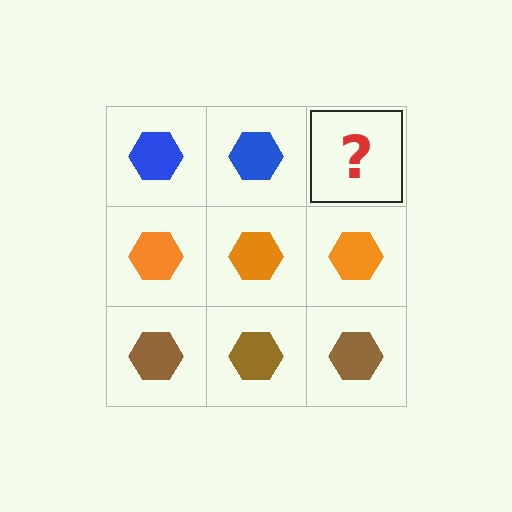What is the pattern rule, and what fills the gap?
The rule is that each row has a consistent color. The gap should be filled with a blue hexagon.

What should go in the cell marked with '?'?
The missing cell should contain a blue hexagon.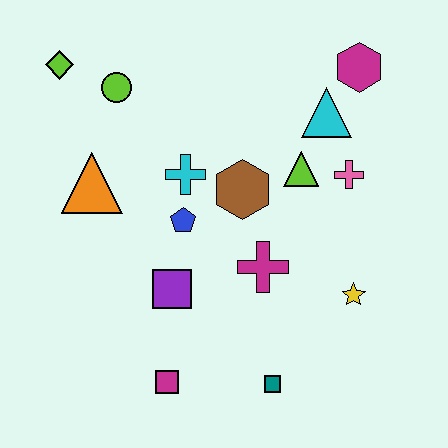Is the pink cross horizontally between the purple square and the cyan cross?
No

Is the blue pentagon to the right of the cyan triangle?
No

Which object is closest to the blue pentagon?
The cyan cross is closest to the blue pentagon.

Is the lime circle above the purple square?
Yes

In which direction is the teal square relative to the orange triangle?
The teal square is below the orange triangle.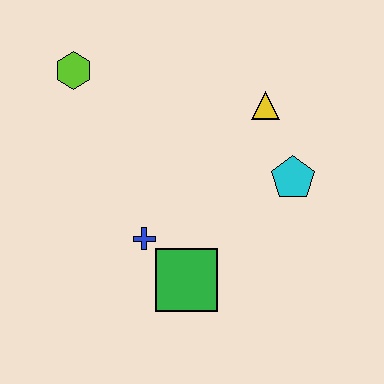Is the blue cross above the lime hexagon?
No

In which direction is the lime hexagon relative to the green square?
The lime hexagon is above the green square.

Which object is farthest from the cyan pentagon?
The lime hexagon is farthest from the cyan pentagon.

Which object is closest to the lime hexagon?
The blue cross is closest to the lime hexagon.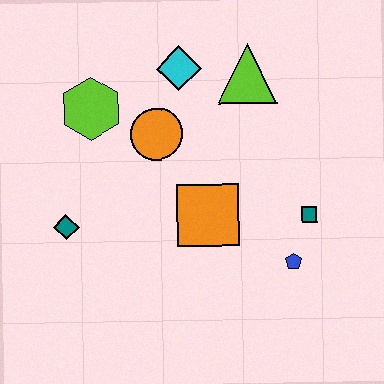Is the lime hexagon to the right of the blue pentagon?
No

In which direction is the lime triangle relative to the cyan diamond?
The lime triangle is to the right of the cyan diamond.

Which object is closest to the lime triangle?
The cyan diamond is closest to the lime triangle.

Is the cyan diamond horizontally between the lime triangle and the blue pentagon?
No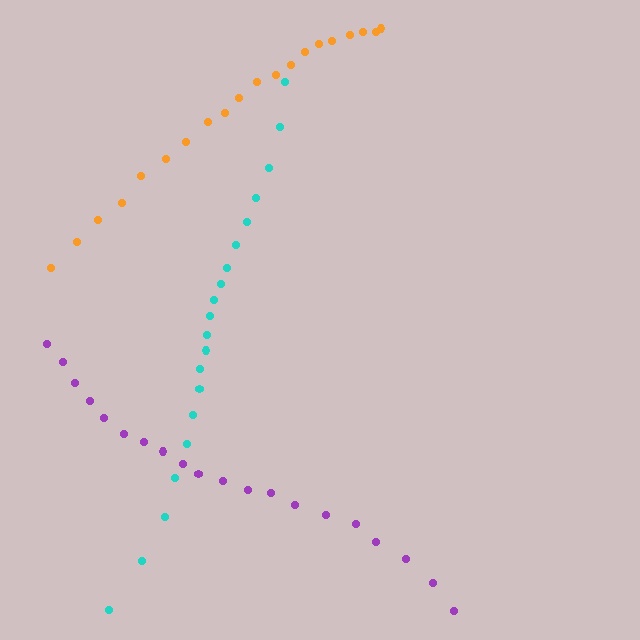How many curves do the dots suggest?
There are 3 distinct paths.